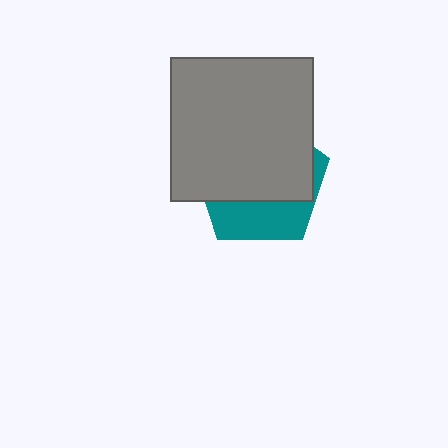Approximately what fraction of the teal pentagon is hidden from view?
Roughly 66% of the teal pentagon is hidden behind the gray square.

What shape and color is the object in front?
The object in front is a gray square.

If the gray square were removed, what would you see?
You would see the complete teal pentagon.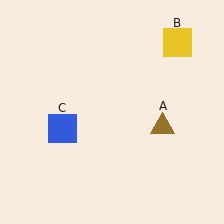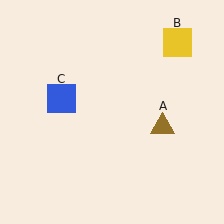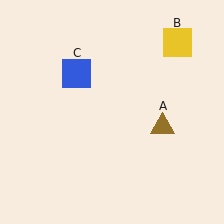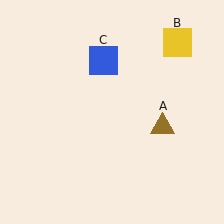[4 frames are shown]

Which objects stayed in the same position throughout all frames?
Brown triangle (object A) and yellow square (object B) remained stationary.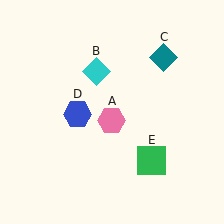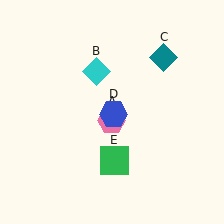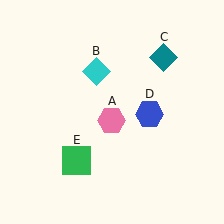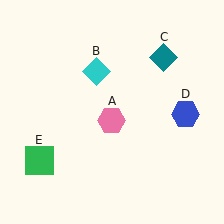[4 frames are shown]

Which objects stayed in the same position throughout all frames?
Pink hexagon (object A) and cyan diamond (object B) and teal diamond (object C) remained stationary.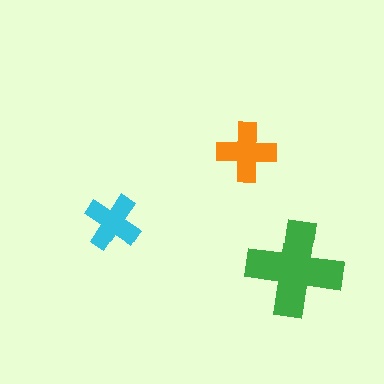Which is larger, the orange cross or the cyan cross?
The orange one.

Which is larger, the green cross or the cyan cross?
The green one.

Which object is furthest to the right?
The green cross is rightmost.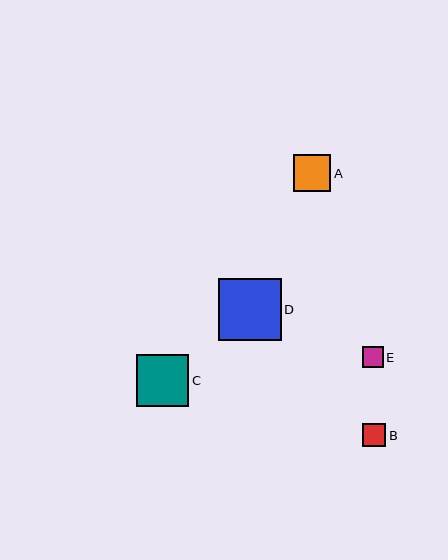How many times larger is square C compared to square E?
Square C is approximately 2.5 times the size of square E.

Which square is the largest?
Square D is the largest with a size of approximately 62 pixels.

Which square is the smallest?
Square E is the smallest with a size of approximately 21 pixels.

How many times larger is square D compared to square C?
Square D is approximately 1.2 times the size of square C.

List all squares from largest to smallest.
From largest to smallest: D, C, A, B, E.